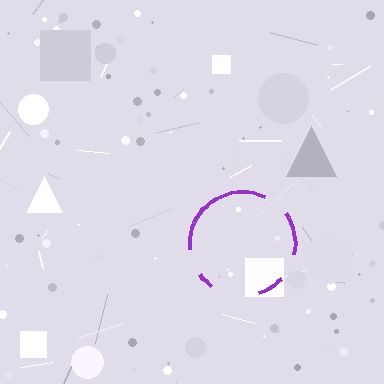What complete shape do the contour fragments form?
The contour fragments form a circle.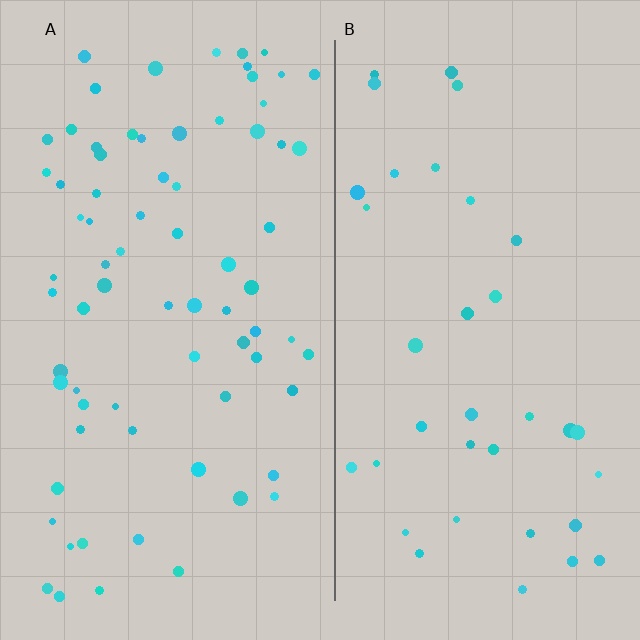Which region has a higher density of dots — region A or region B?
A (the left).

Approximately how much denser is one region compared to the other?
Approximately 2.1× — region A over region B.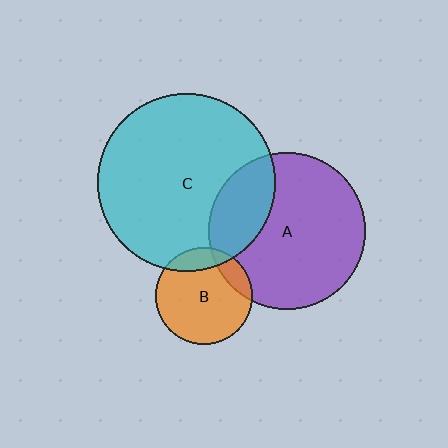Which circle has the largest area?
Circle C (cyan).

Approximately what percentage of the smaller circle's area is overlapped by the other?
Approximately 15%.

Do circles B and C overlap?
Yes.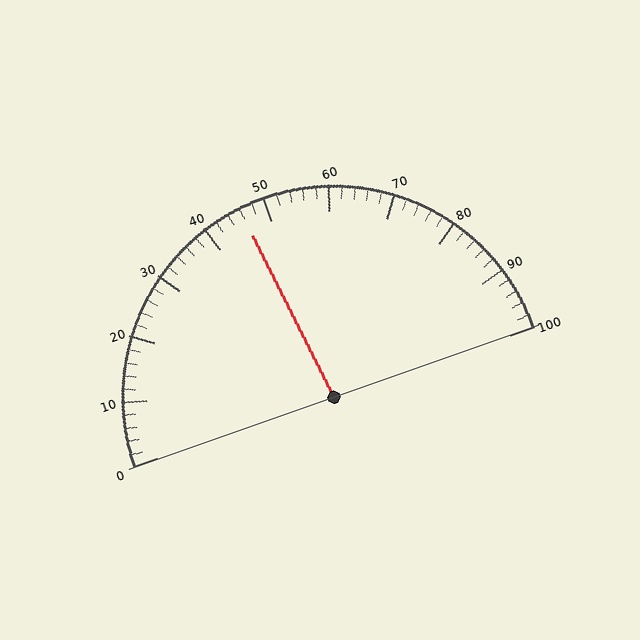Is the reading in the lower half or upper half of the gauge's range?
The reading is in the lower half of the range (0 to 100).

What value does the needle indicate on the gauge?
The needle indicates approximately 46.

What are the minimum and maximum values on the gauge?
The gauge ranges from 0 to 100.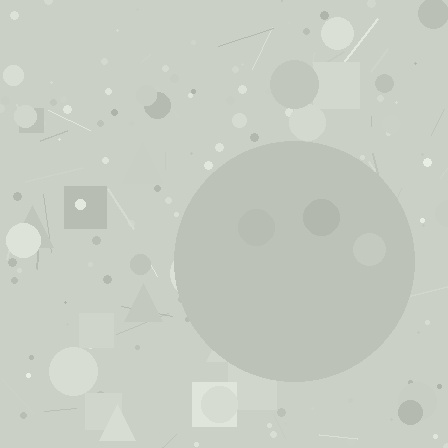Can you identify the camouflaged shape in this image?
The camouflaged shape is a circle.